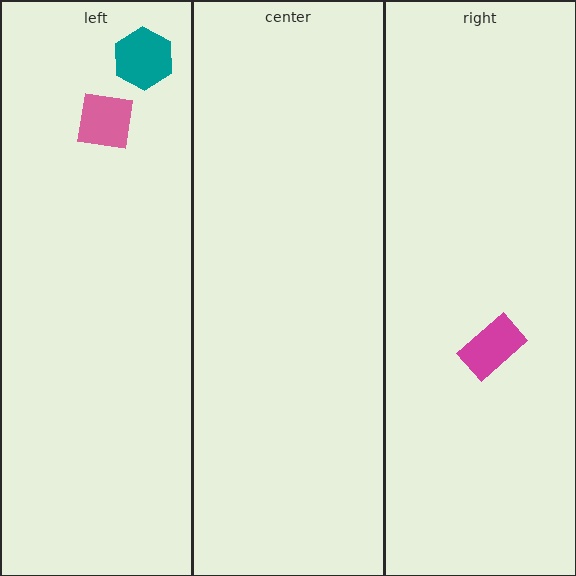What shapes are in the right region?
The magenta rectangle.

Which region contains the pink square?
The left region.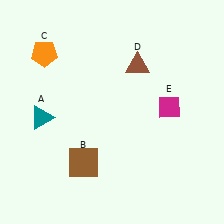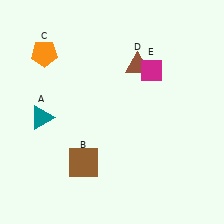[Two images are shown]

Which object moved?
The magenta diamond (E) moved up.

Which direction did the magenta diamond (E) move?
The magenta diamond (E) moved up.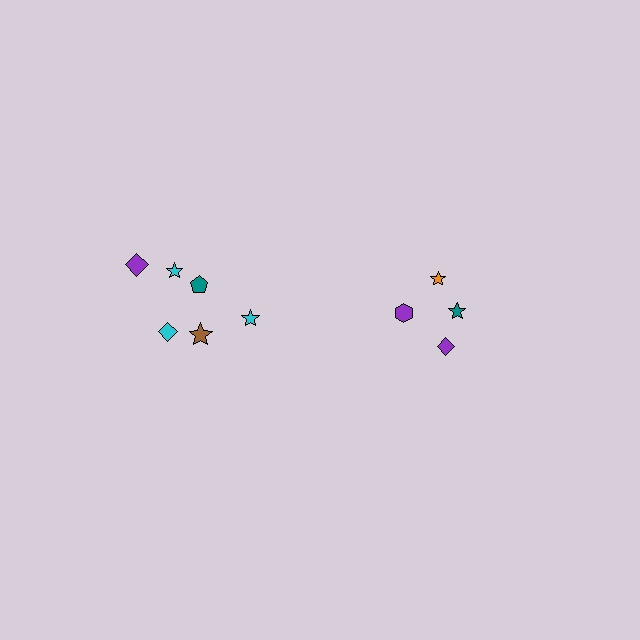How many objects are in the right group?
There are 4 objects.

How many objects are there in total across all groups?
There are 10 objects.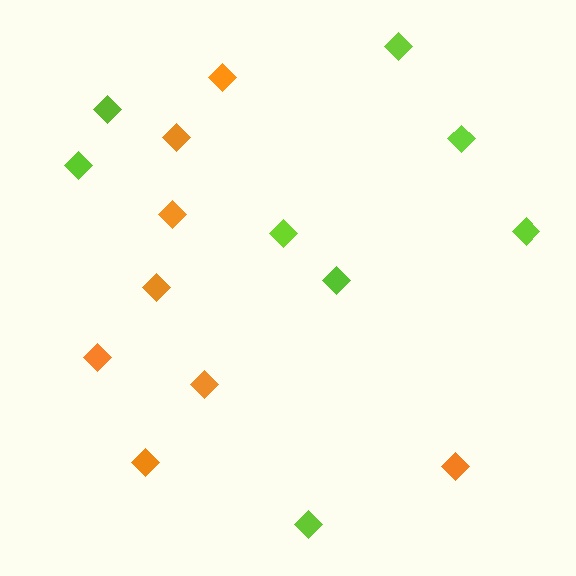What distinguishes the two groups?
There are 2 groups: one group of lime diamonds (8) and one group of orange diamonds (8).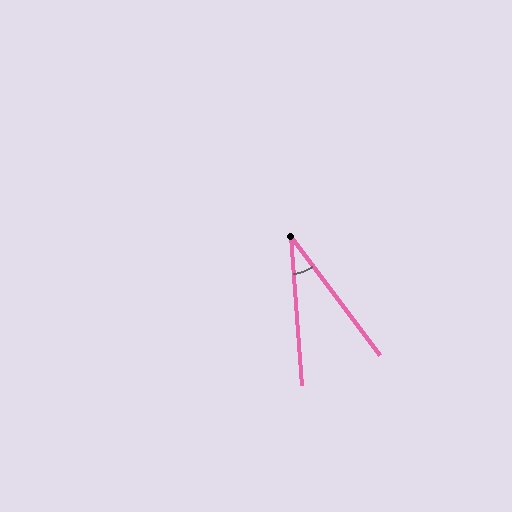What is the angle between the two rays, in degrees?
Approximately 33 degrees.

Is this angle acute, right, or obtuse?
It is acute.